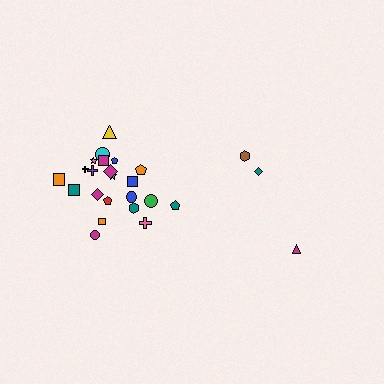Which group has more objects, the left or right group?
The left group.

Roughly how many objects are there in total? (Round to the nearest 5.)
Roughly 25 objects in total.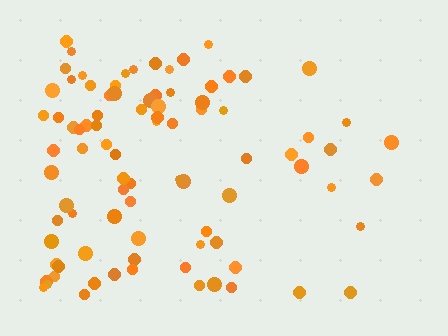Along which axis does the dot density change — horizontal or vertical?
Horizontal.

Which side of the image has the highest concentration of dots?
The left.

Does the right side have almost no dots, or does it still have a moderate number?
Still a moderate number, just noticeably fewer than the left.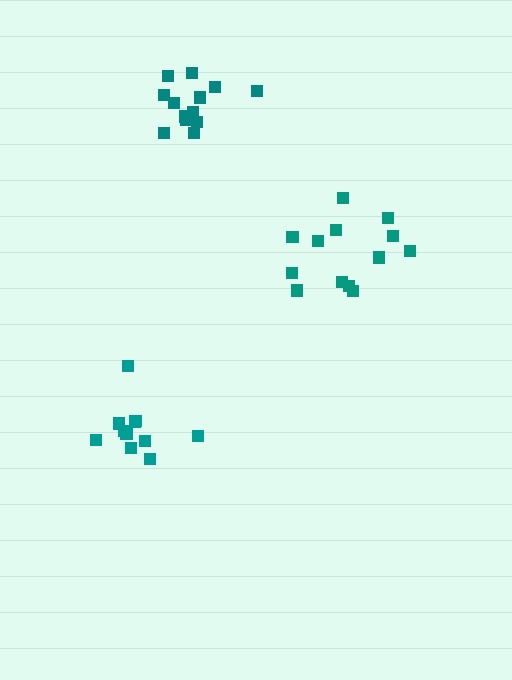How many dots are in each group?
Group 1: 13 dots, Group 2: 13 dots, Group 3: 11 dots (37 total).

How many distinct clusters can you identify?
There are 3 distinct clusters.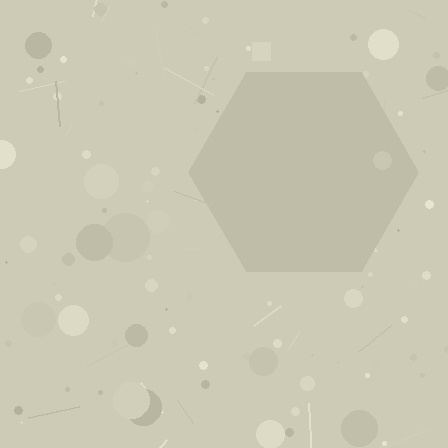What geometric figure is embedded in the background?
A hexagon is embedded in the background.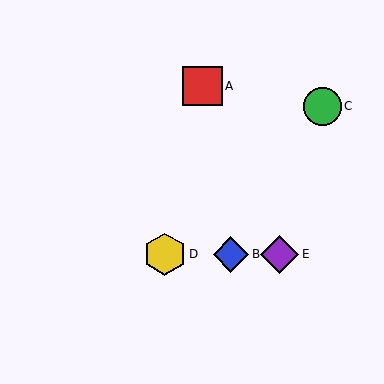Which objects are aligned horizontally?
Objects B, D, E are aligned horizontally.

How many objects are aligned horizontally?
3 objects (B, D, E) are aligned horizontally.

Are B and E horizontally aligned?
Yes, both are at y≈254.